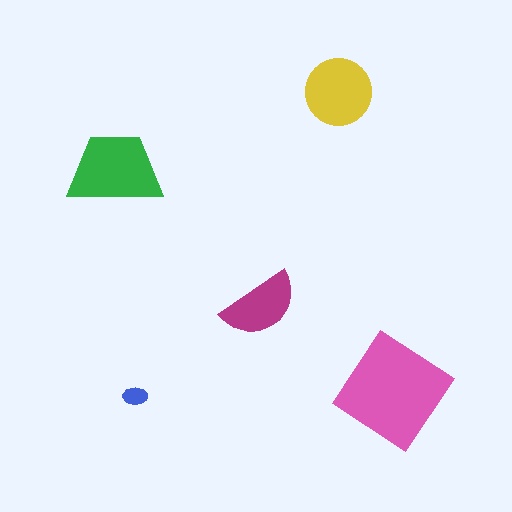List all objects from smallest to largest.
The blue ellipse, the magenta semicircle, the yellow circle, the green trapezoid, the pink diamond.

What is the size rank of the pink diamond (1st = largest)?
1st.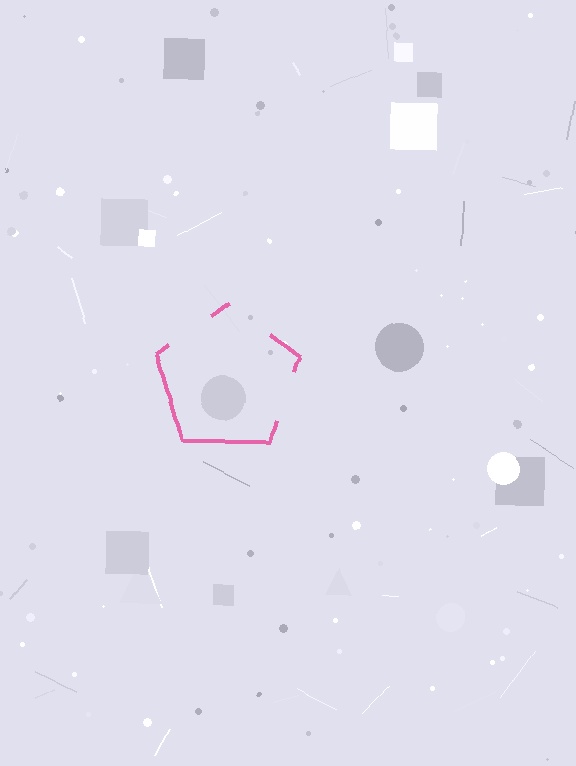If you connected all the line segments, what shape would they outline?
They would outline a pentagon.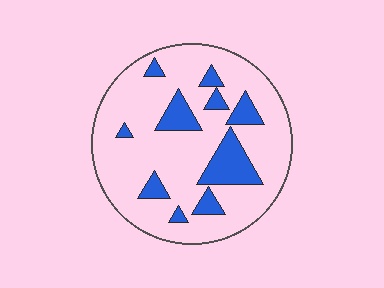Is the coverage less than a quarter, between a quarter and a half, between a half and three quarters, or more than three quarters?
Less than a quarter.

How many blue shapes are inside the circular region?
10.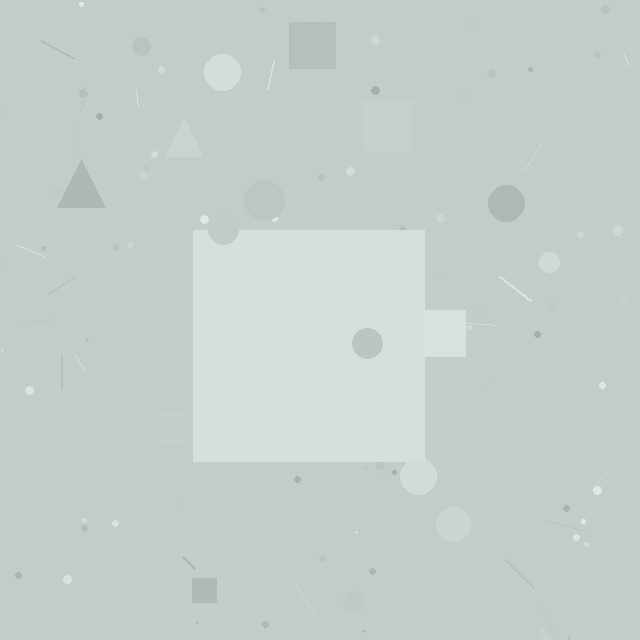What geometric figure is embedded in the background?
A square is embedded in the background.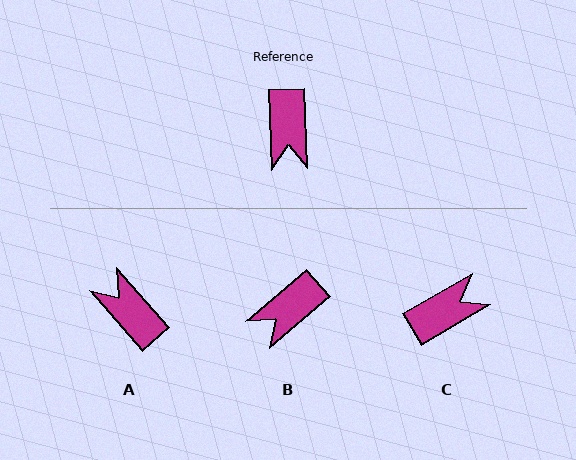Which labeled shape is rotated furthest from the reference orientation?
A, about 142 degrees away.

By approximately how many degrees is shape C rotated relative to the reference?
Approximately 118 degrees counter-clockwise.